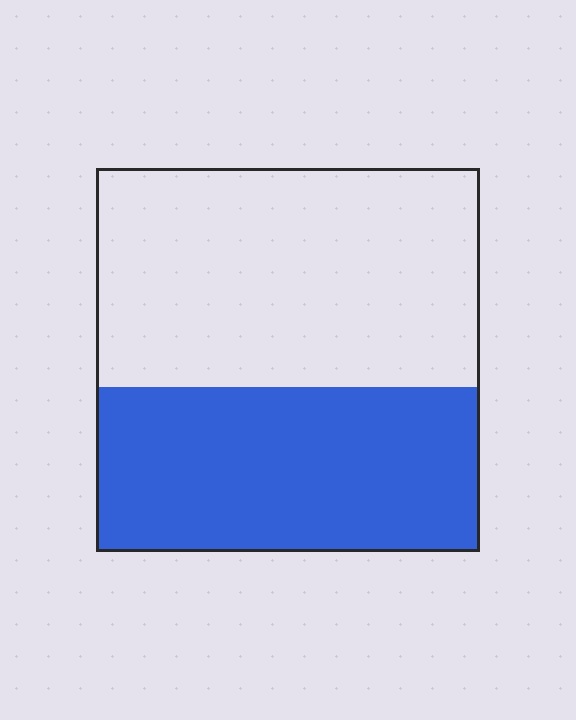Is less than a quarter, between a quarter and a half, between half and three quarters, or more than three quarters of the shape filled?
Between a quarter and a half.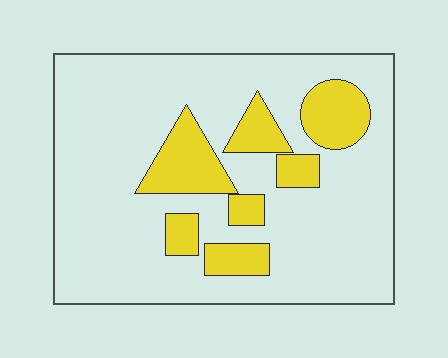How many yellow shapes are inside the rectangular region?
7.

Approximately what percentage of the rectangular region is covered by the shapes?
Approximately 20%.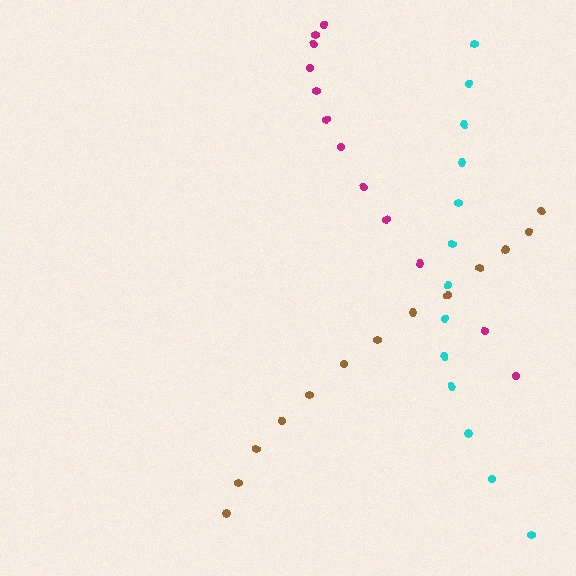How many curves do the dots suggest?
There are 3 distinct paths.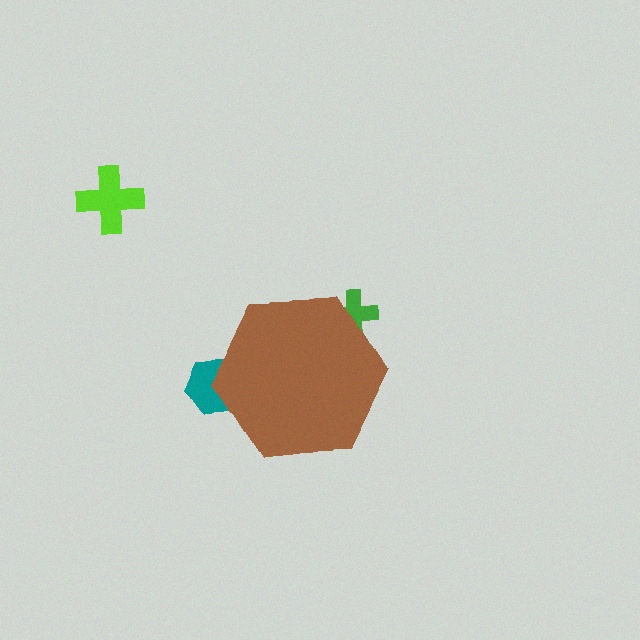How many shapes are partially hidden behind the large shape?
2 shapes are partially hidden.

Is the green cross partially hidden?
Yes, the green cross is partially hidden behind the brown hexagon.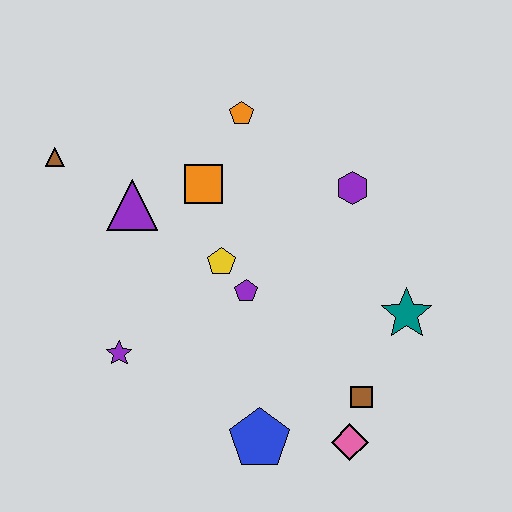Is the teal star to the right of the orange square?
Yes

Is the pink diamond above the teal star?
No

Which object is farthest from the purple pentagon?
The brown triangle is farthest from the purple pentagon.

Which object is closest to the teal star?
The brown square is closest to the teal star.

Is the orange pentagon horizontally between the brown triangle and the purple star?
No